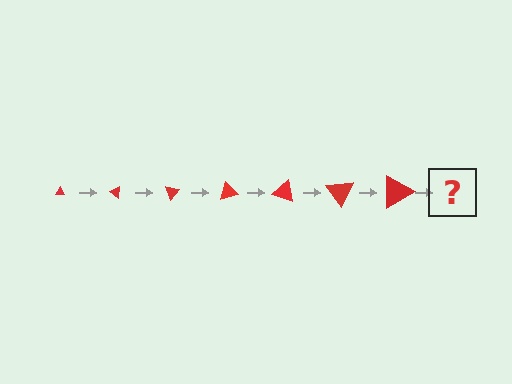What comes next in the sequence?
The next element should be a triangle, larger than the previous one and rotated 245 degrees from the start.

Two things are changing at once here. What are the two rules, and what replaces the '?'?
The two rules are that the triangle grows larger each step and it rotates 35 degrees each step. The '?' should be a triangle, larger than the previous one and rotated 245 degrees from the start.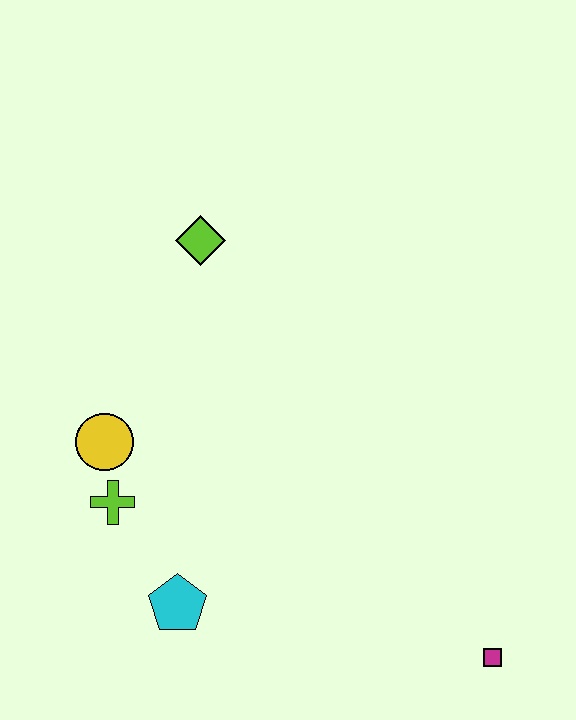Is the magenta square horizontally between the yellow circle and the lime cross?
No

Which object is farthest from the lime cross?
The magenta square is farthest from the lime cross.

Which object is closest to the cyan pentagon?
The lime cross is closest to the cyan pentagon.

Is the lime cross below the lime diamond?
Yes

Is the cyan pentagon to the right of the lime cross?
Yes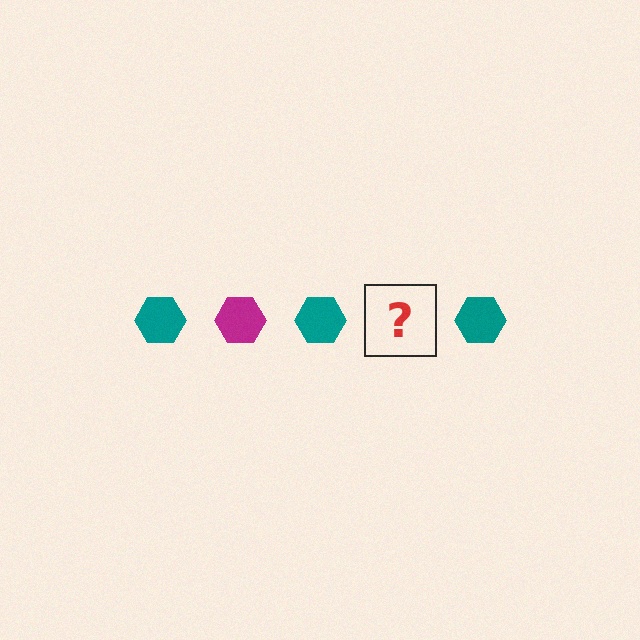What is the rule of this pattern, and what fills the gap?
The rule is that the pattern cycles through teal, magenta hexagons. The gap should be filled with a magenta hexagon.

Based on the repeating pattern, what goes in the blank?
The blank should be a magenta hexagon.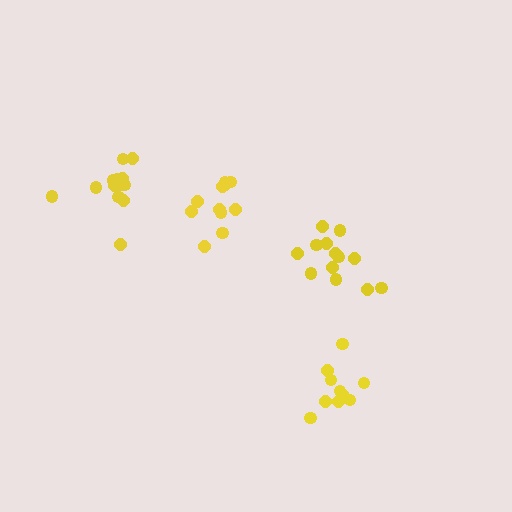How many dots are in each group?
Group 1: 11 dots, Group 2: 13 dots, Group 3: 10 dots, Group 4: 13 dots (47 total).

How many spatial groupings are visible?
There are 4 spatial groupings.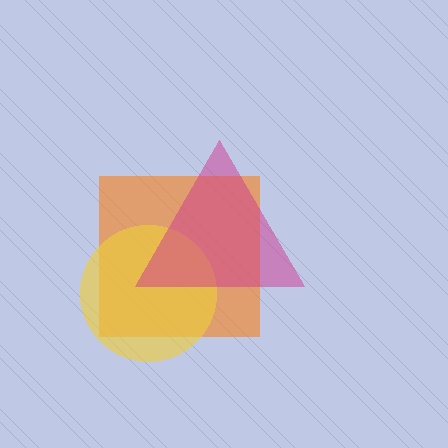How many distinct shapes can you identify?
There are 3 distinct shapes: an orange square, a yellow circle, a magenta triangle.